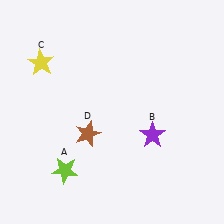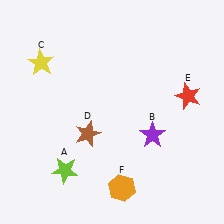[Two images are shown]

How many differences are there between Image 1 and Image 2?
There are 2 differences between the two images.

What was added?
A red star (E), an orange hexagon (F) were added in Image 2.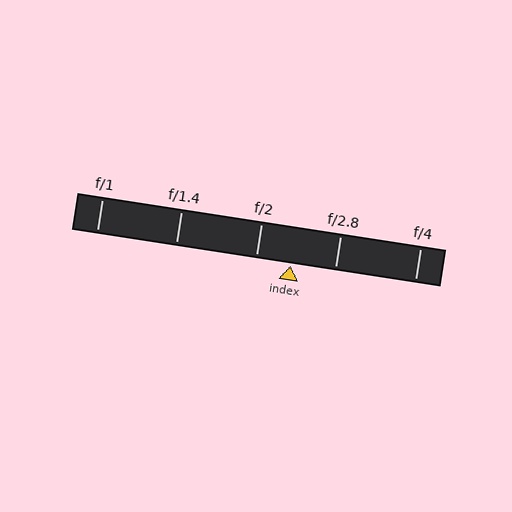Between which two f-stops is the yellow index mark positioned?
The index mark is between f/2 and f/2.8.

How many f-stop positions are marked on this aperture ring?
There are 5 f-stop positions marked.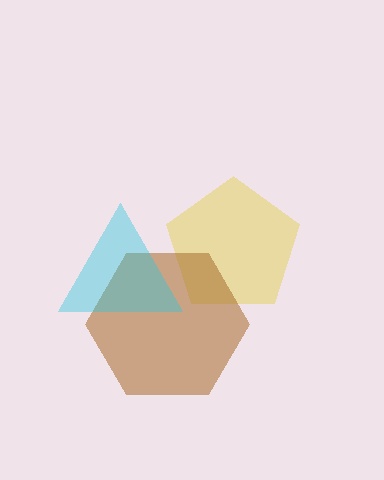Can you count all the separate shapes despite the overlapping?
Yes, there are 3 separate shapes.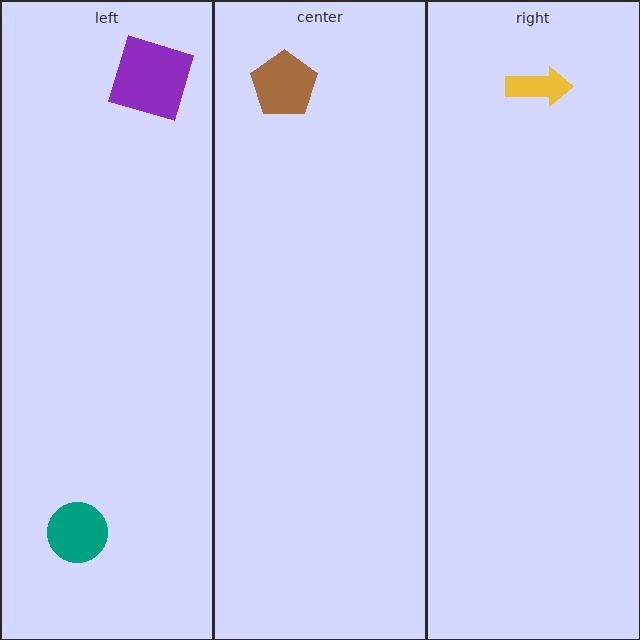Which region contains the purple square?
The left region.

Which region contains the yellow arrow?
The right region.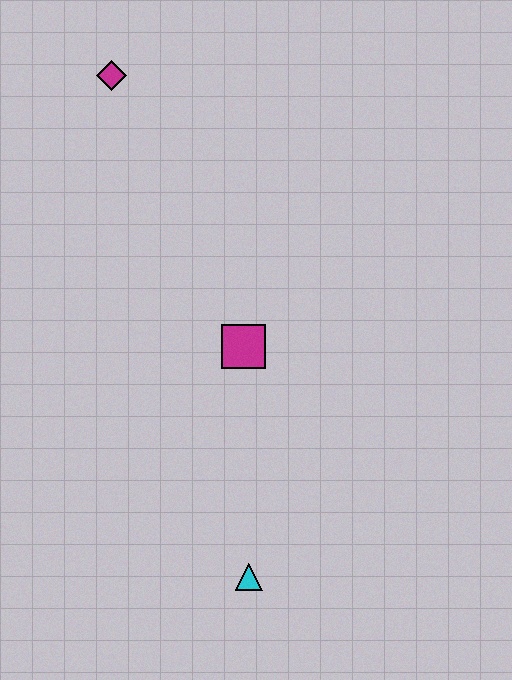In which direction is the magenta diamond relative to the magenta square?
The magenta diamond is above the magenta square.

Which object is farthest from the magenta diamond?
The cyan triangle is farthest from the magenta diamond.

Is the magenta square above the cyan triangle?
Yes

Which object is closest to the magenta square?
The cyan triangle is closest to the magenta square.